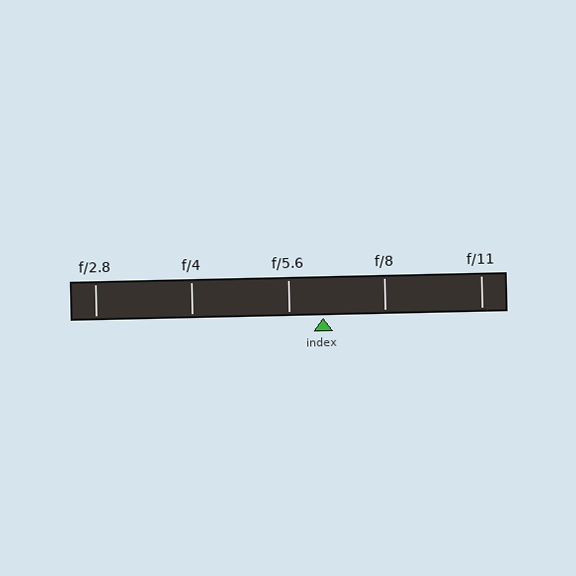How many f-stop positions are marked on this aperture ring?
There are 5 f-stop positions marked.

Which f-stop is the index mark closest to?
The index mark is closest to f/5.6.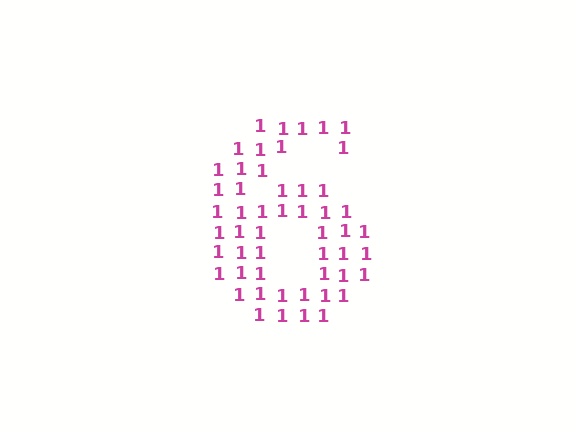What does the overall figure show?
The overall figure shows the digit 6.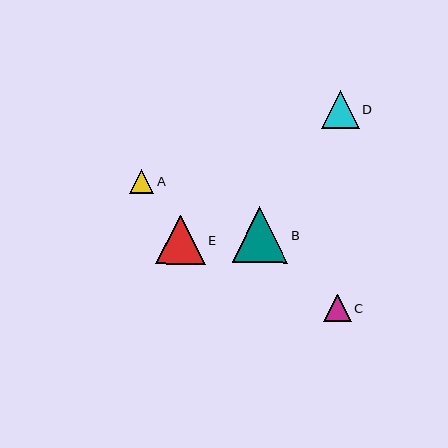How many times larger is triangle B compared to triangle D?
Triangle B is approximately 1.5 times the size of triangle D.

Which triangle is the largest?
Triangle B is the largest with a size of approximately 55 pixels.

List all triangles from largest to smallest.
From largest to smallest: B, E, D, C, A.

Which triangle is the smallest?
Triangle A is the smallest with a size of approximately 25 pixels.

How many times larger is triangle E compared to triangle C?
Triangle E is approximately 1.8 times the size of triangle C.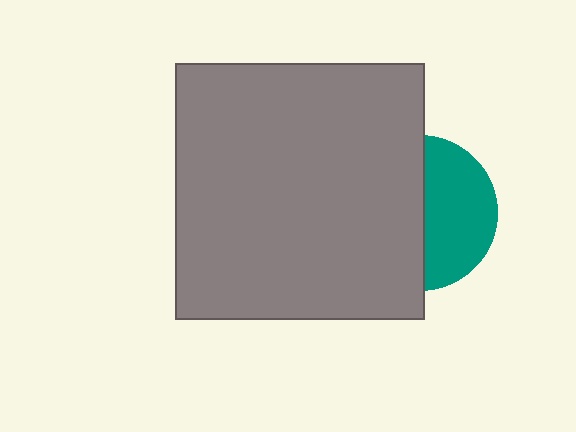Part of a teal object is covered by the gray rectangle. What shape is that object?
It is a circle.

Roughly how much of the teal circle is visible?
About half of it is visible (roughly 45%).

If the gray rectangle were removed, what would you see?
You would see the complete teal circle.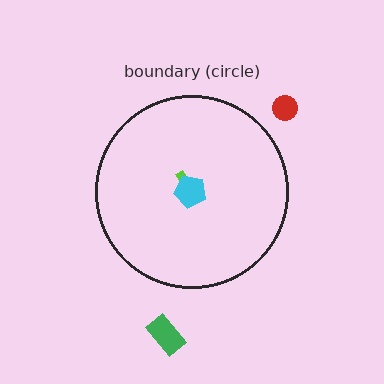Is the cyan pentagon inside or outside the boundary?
Inside.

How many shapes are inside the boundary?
2 inside, 2 outside.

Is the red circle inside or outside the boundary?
Outside.